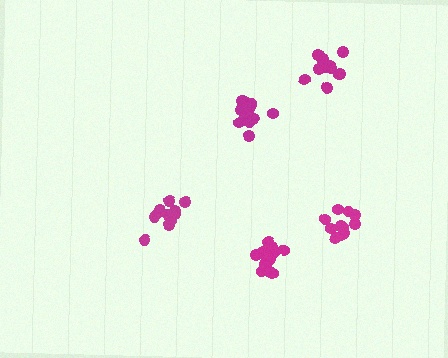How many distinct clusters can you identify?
There are 5 distinct clusters.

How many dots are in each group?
Group 1: 13 dots, Group 2: 15 dots, Group 3: 12 dots, Group 4: 11 dots, Group 5: 13 dots (64 total).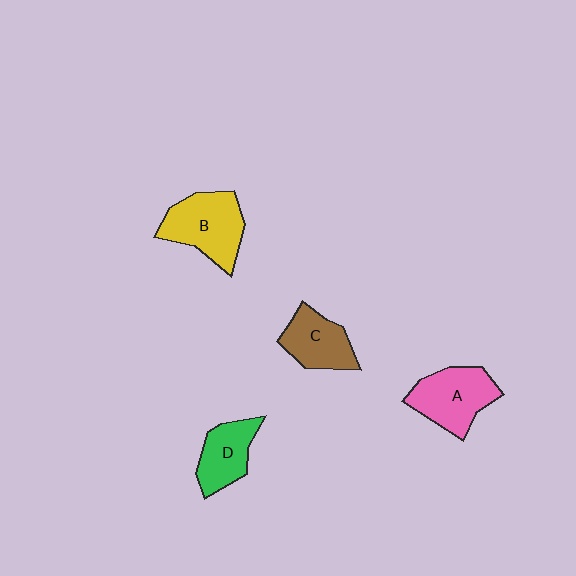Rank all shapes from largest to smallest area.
From largest to smallest: B (yellow), A (pink), C (brown), D (green).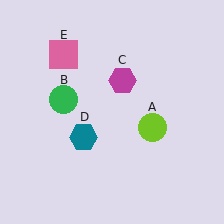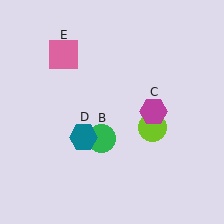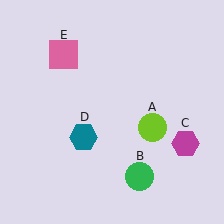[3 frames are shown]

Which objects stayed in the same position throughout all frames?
Lime circle (object A) and teal hexagon (object D) and pink square (object E) remained stationary.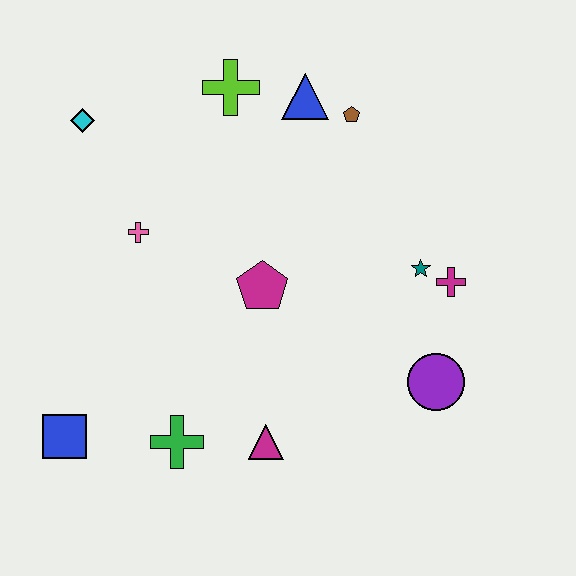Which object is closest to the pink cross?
The cyan diamond is closest to the pink cross.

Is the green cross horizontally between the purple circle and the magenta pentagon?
No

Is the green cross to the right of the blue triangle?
No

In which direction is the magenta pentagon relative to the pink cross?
The magenta pentagon is to the right of the pink cross.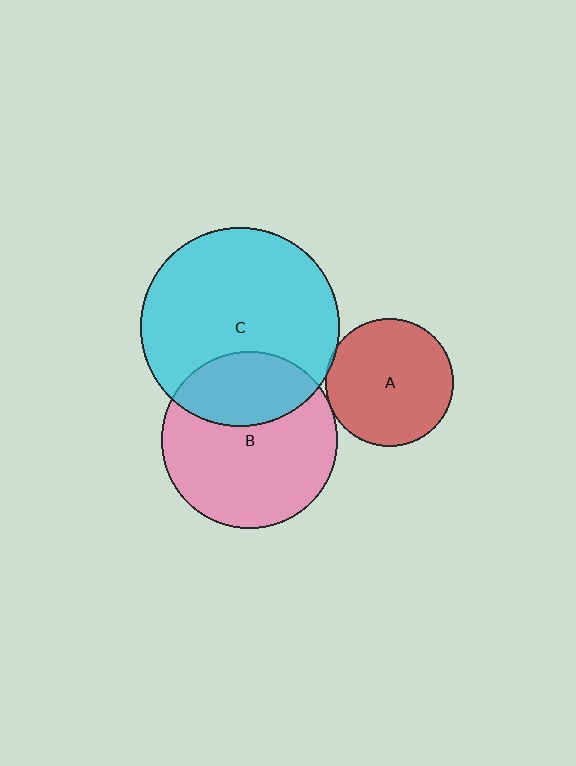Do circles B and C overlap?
Yes.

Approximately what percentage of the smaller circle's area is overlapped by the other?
Approximately 30%.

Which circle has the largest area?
Circle C (cyan).